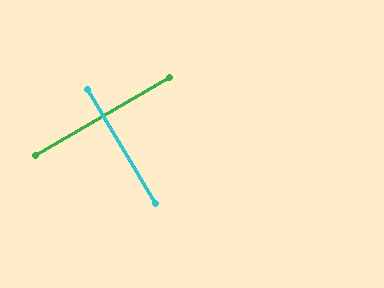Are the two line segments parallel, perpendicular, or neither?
Perpendicular — they meet at approximately 90°.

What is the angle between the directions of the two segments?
Approximately 90 degrees.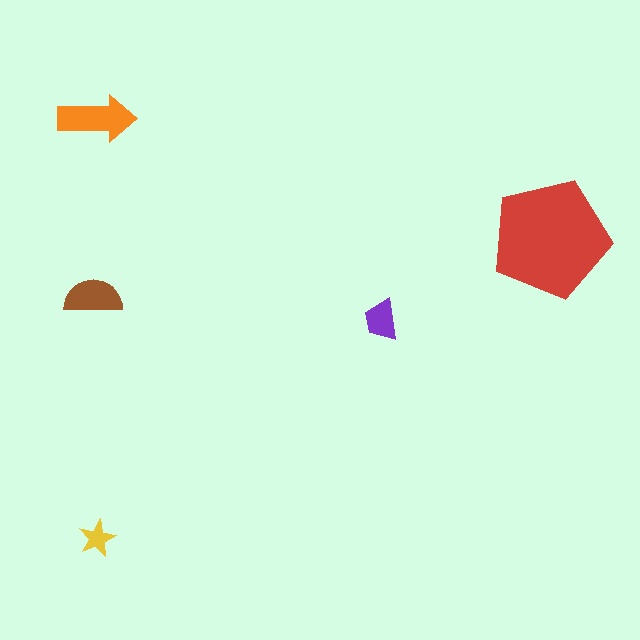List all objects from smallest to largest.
The yellow star, the purple trapezoid, the brown semicircle, the orange arrow, the red pentagon.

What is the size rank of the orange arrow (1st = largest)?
2nd.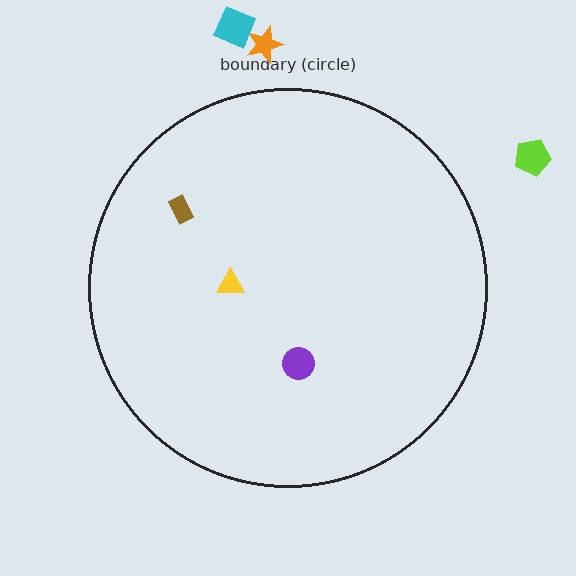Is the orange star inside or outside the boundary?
Outside.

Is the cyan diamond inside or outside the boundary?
Outside.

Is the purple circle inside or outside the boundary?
Inside.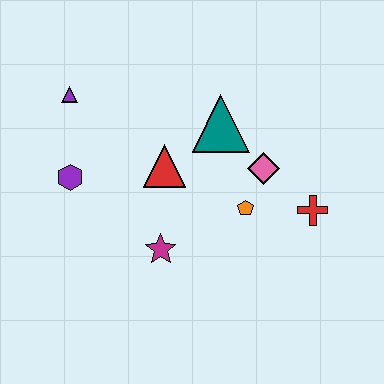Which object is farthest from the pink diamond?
The purple triangle is farthest from the pink diamond.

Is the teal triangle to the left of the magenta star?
No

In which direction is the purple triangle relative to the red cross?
The purple triangle is to the left of the red cross.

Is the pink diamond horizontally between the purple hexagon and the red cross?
Yes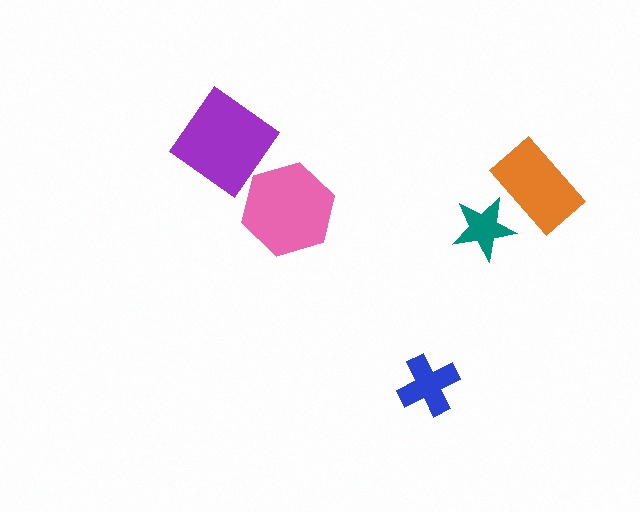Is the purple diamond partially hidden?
No, no other shape covers it.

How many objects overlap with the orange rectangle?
1 object overlaps with the orange rectangle.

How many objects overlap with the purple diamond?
0 objects overlap with the purple diamond.